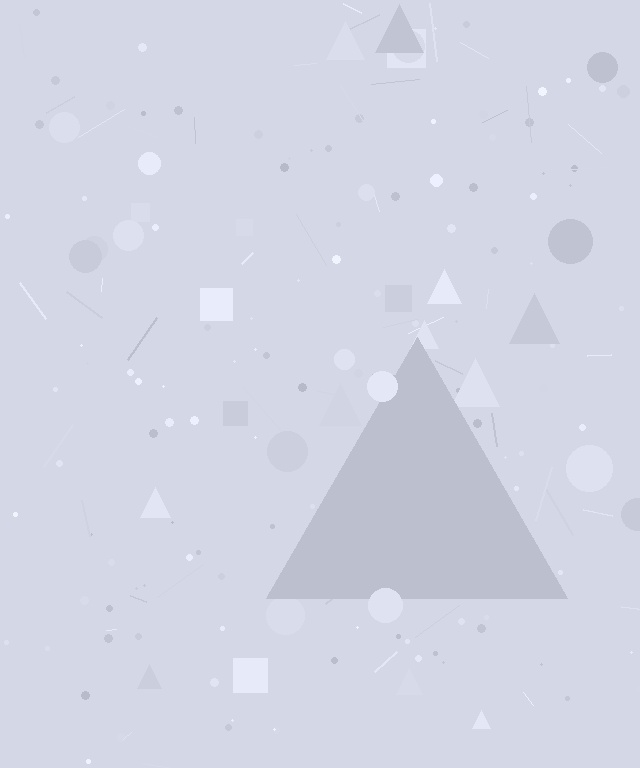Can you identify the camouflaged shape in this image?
The camouflaged shape is a triangle.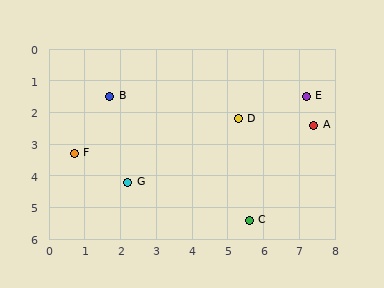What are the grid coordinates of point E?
Point E is at approximately (7.2, 1.5).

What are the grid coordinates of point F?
Point F is at approximately (0.7, 3.3).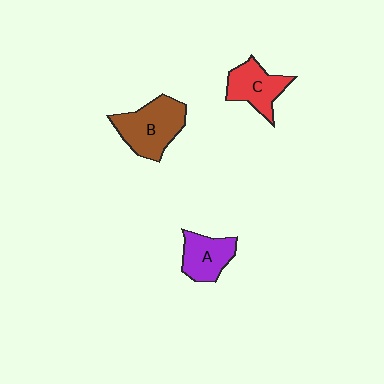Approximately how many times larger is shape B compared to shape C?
Approximately 1.3 times.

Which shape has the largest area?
Shape B (brown).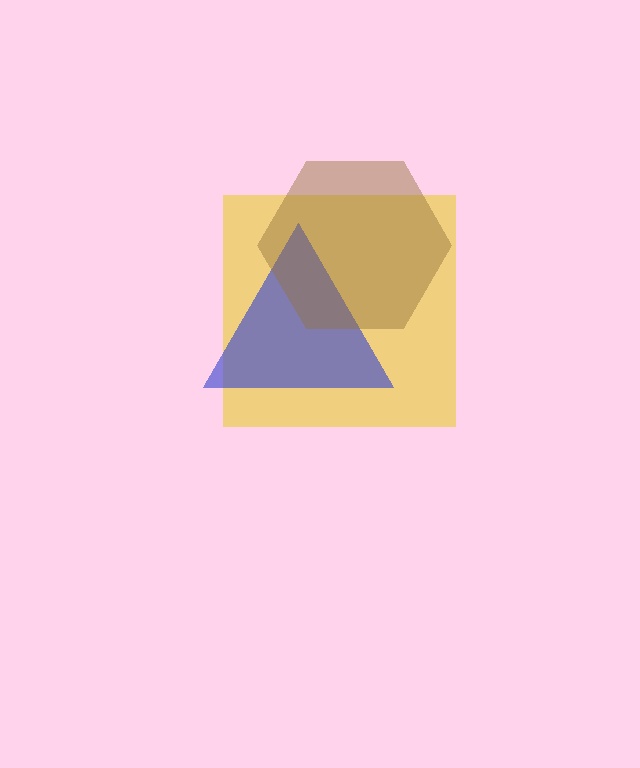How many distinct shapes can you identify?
There are 3 distinct shapes: a yellow square, a blue triangle, a brown hexagon.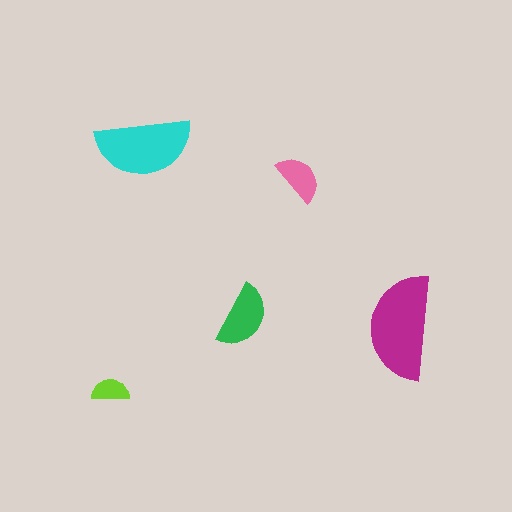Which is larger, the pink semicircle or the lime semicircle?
The pink one.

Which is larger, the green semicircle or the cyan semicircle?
The cyan one.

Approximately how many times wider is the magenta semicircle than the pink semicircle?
About 2 times wider.